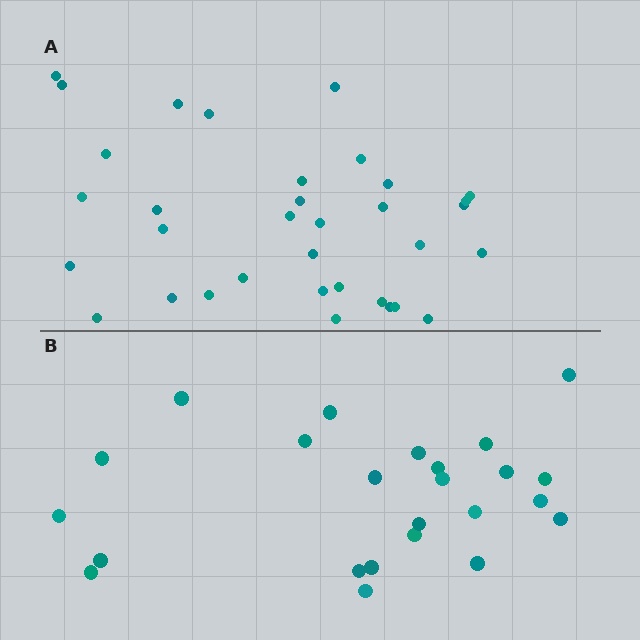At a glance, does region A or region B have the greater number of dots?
Region A (the top region) has more dots.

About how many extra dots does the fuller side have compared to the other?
Region A has roughly 10 or so more dots than region B.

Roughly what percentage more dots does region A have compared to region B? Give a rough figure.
About 40% more.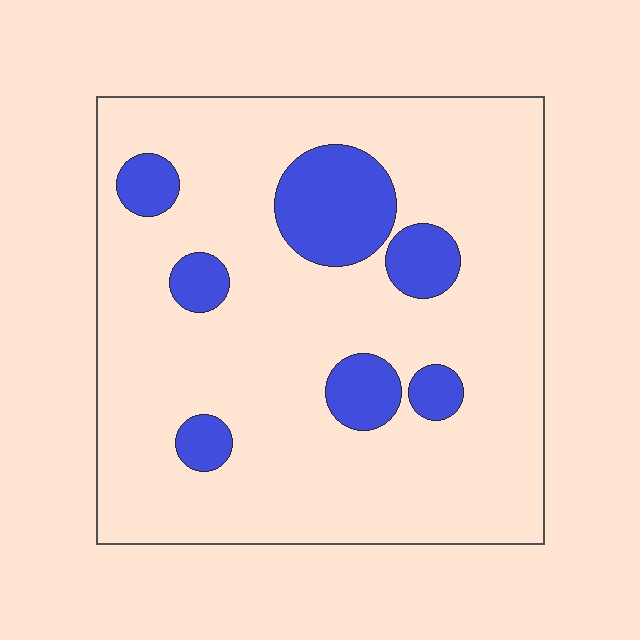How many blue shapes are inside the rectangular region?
7.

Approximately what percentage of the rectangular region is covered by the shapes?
Approximately 15%.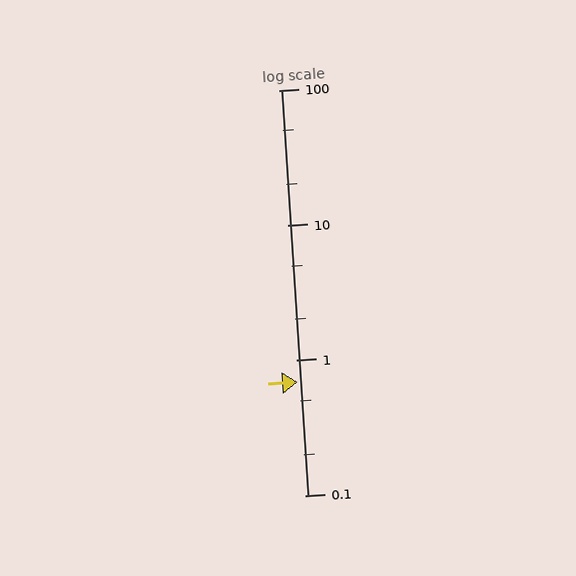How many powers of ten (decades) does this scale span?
The scale spans 3 decades, from 0.1 to 100.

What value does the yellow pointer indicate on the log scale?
The pointer indicates approximately 0.69.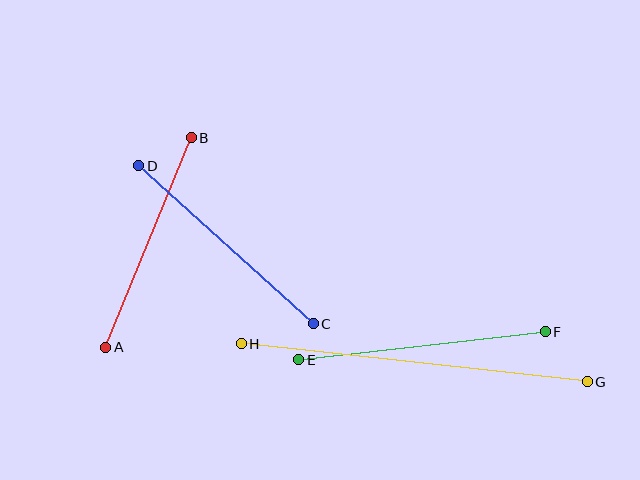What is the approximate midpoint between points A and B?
The midpoint is at approximately (148, 242) pixels.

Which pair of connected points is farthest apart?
Points G and H are farthest apart.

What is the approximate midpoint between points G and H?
The midpoint is at approximately (414, 363) pixels.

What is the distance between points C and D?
The distance is approximately 235 pixels.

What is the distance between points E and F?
The distance is approximately 248 pixels.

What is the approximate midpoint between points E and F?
The midpoint is at approximately (422, 346) pixels.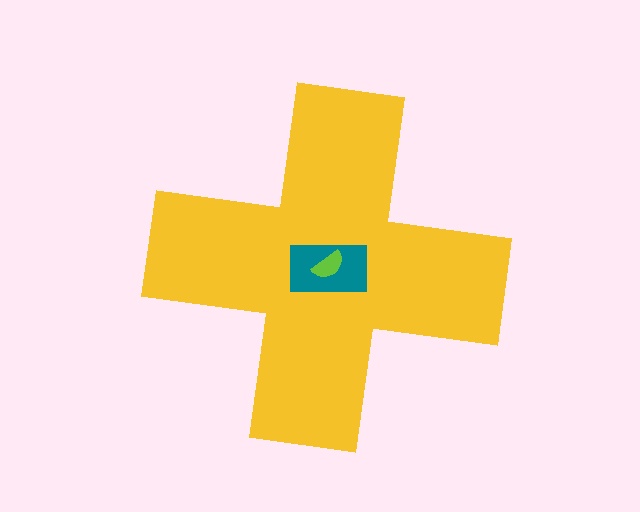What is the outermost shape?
The yellow cross.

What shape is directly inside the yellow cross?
The teal rectangle.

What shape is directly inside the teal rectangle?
The lime semicircle.